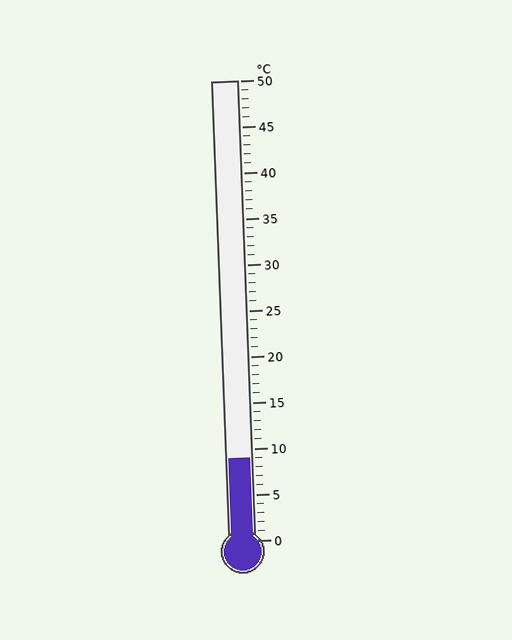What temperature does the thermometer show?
The thermometer shows approximately 9°C.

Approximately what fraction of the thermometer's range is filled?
The thermometer is filled to approximately 20% of its range.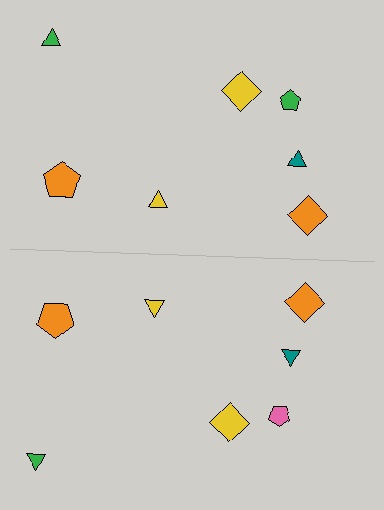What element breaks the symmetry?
The pink pentagon on the bottom side breaks the symmetry — its mirror counterpart is green.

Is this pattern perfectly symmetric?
No, the pattern is not perfectly symmetric. The pink pentagon on the bottom side breaks the symmetry — its mirror counterpart is green.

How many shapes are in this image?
There are 14 shapes in this image.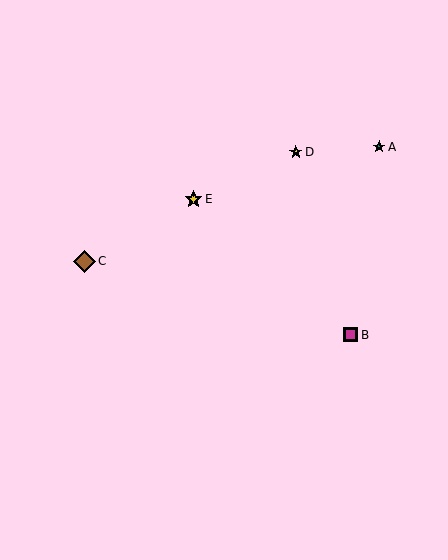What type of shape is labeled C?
Shape C is a brown diamond.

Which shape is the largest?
The brown diamond (labeled C) is the largest.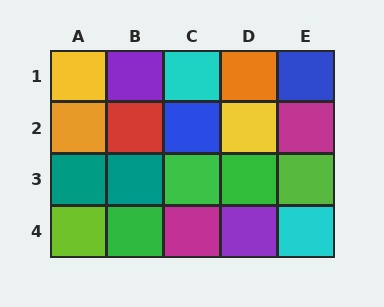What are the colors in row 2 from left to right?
Orange, red, blue, yellow, magenta.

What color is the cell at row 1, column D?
Orange.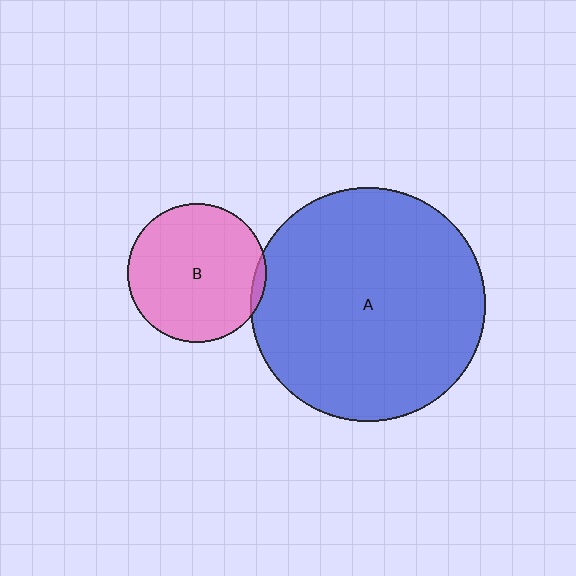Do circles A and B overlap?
Yes.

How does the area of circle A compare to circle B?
Approximately 2.8 times.